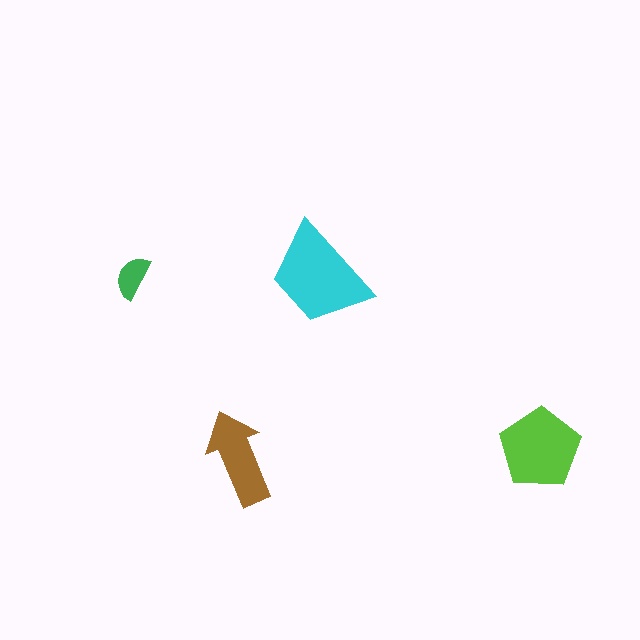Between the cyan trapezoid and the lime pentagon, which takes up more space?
The cyan trapezoid.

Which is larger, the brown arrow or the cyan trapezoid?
The cyan trapezoid.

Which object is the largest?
The cyan trapezoid.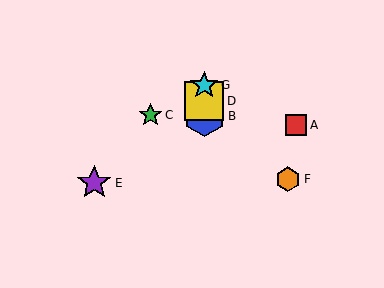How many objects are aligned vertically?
3 objects (B, D, G) are aligned vertically.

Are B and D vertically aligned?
Yes, both are at x≈204.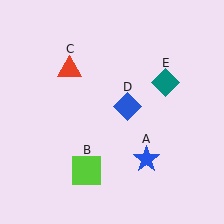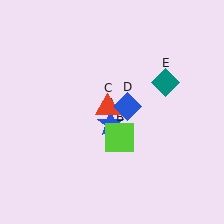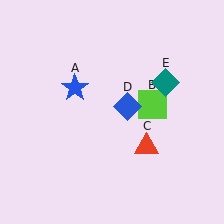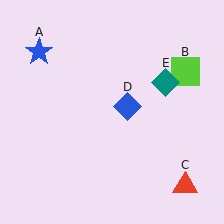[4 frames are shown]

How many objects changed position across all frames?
3 objects changed position: blue star (object A), lime square (object B), red triangle (object C).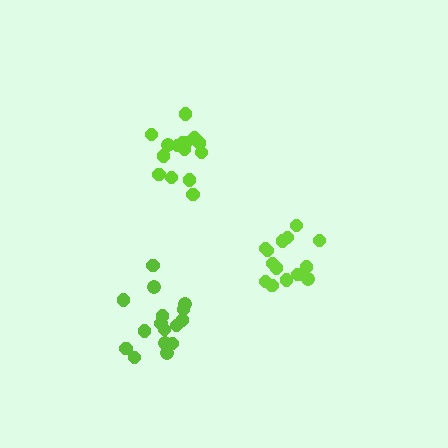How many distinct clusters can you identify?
There are 3 distinct clusters.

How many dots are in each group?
Group 1: 15 dots, Group 2: 14 dots, Group 3: 16 dots (45 total).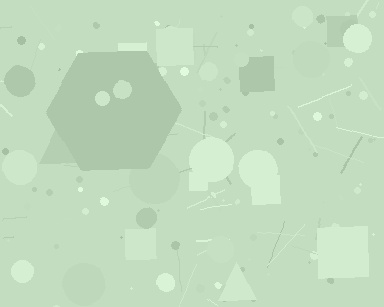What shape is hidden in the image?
A hexagon is hidden in the image.